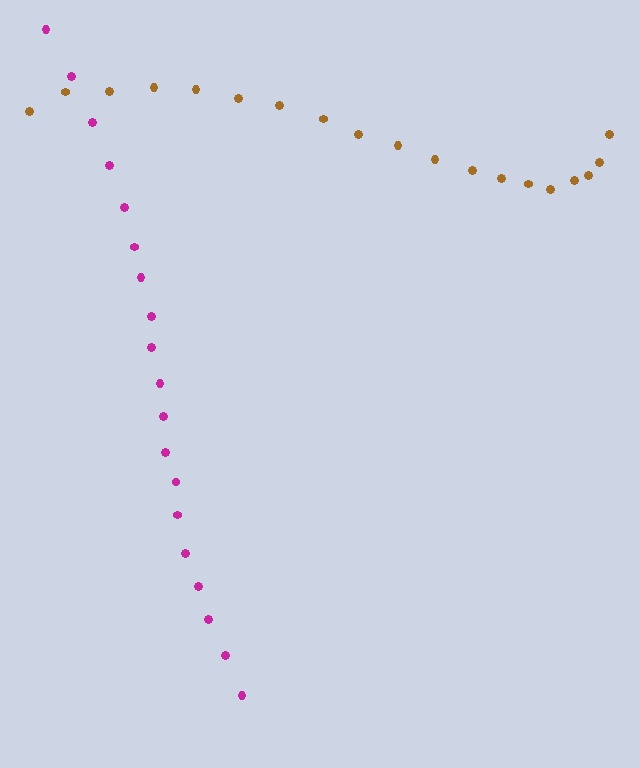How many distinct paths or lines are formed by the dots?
There are 2 distinct paths.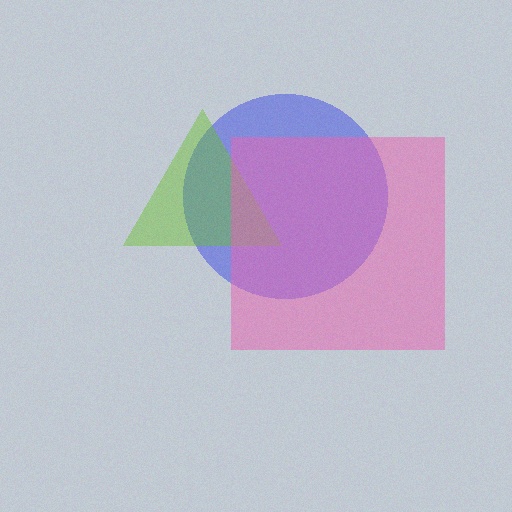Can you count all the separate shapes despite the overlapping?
Yes, there are 3 separate shapes.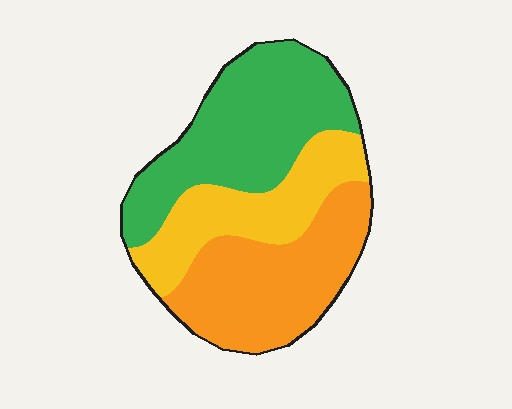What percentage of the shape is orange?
Orange covers 35% of the shape.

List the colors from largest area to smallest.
From largest to smallest: green, orange, yellow.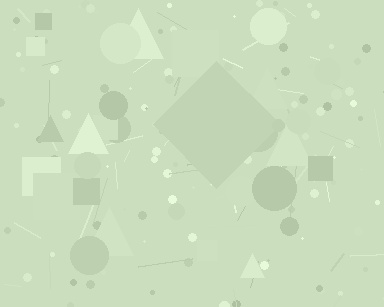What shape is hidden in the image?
A diamond is hidden in the image.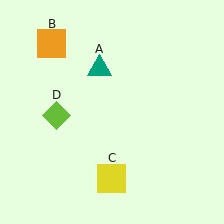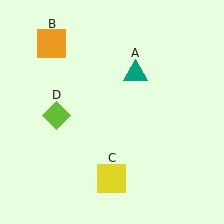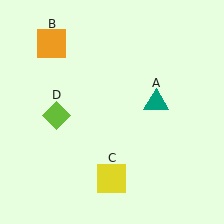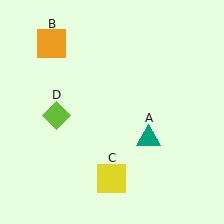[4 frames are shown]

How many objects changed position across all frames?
1 object changed position: teal triangle (object A).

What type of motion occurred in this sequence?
The teal triangle (object A) rotated clockwise around the center of the scene.